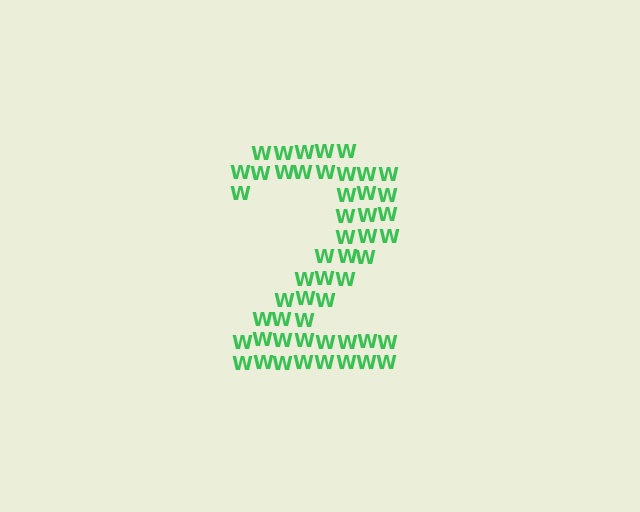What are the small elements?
The small elements are letter W's.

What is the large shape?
The large shape is the digit 2.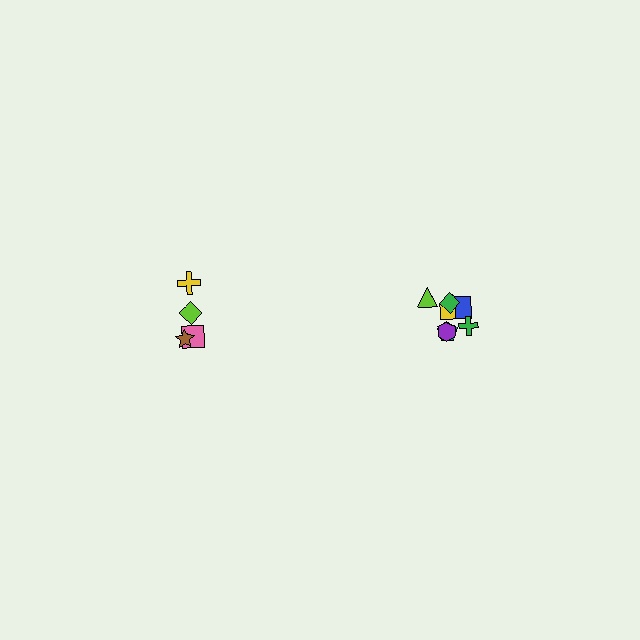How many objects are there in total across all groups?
There are 11 objects.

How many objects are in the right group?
There are 7 objects.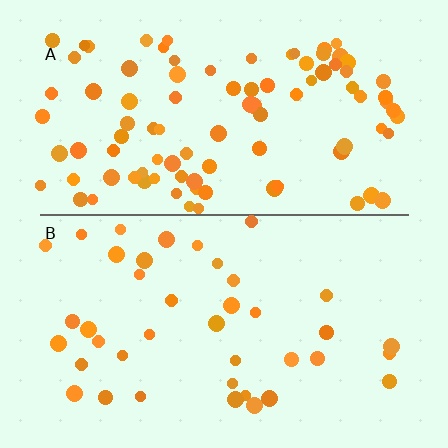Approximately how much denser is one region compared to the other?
Approximately 2.4× — region A over region B.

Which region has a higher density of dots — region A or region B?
A (the top).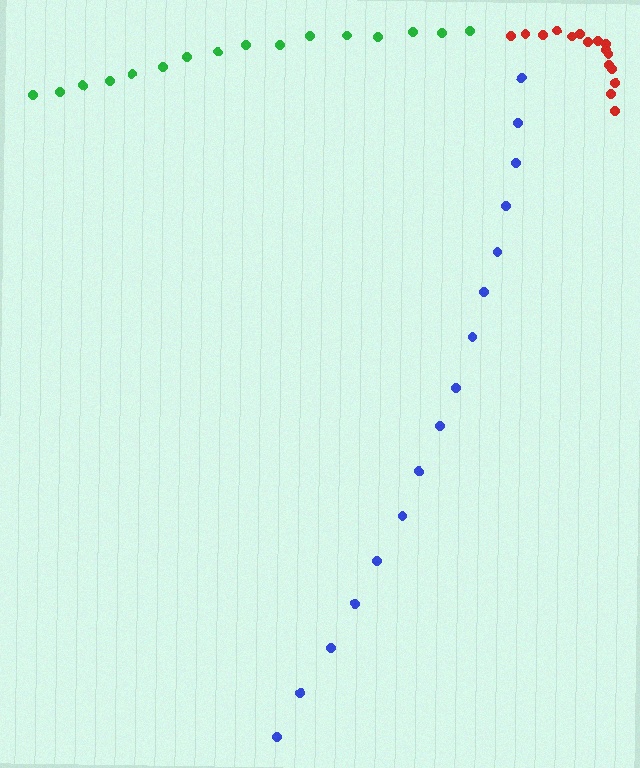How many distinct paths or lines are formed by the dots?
There are 3 distinct paths.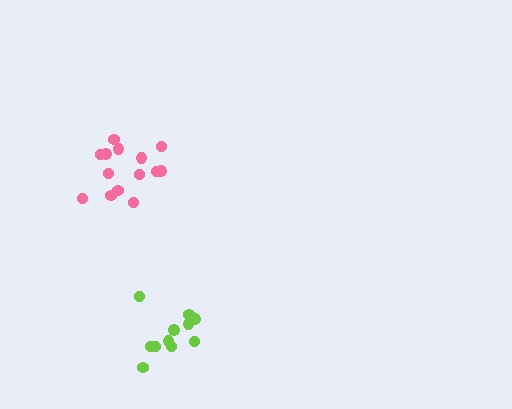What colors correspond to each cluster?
The clusters are colored: pink, lime.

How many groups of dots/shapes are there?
There are 2 groups.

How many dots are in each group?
Group 1: 14 dots, Group 2: 11 dots (25 total).